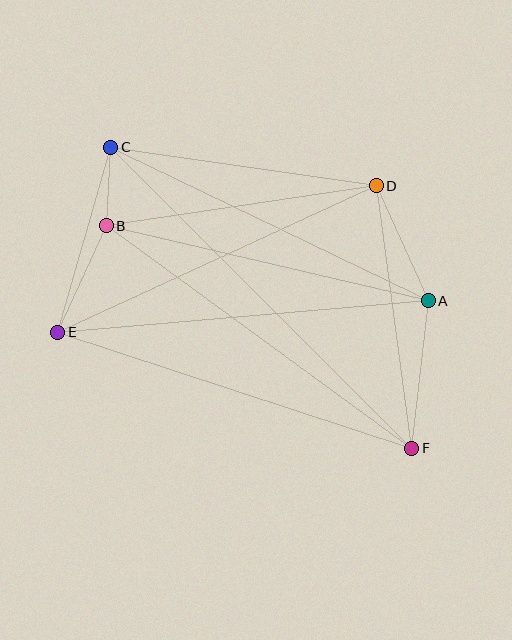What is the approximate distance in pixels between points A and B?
The distance between A and B is approximately 331 pixels.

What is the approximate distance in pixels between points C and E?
The distance between C and E is approximately 192 pixels.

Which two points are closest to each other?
Points B and C are closest to each other.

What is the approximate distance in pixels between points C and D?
The distance between C and D is approximately 268 pixels.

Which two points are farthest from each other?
Points C and F are farthest from each other.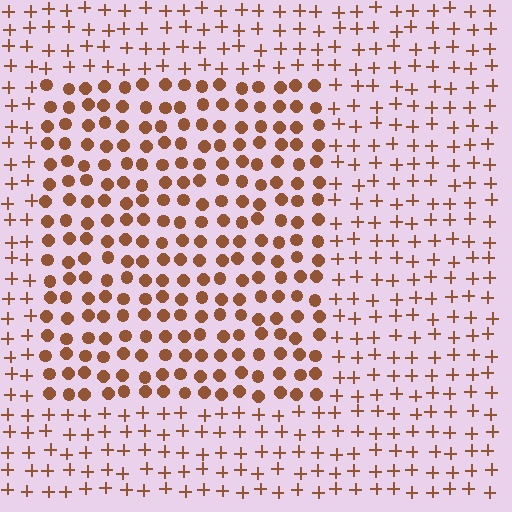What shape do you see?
I see a rectangle.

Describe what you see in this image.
The image is filled with small brown elements arranged in a uniform grid. A rectangle-shaped region contains circles, while the surrounding area contains plus signs. The boundary is defined purely by the change in element shape.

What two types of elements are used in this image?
The image uses circles inside the rectangle region and plus signs outside it.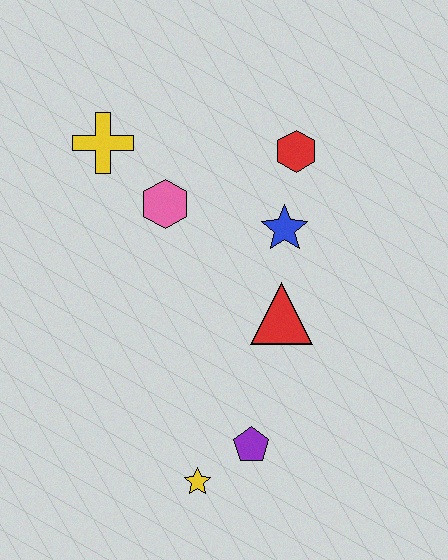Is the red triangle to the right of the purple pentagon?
Yes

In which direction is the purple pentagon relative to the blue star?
The purple pentagon is below the blue star.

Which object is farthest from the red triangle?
The yellow cross is farthest from the red triangle.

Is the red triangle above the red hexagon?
No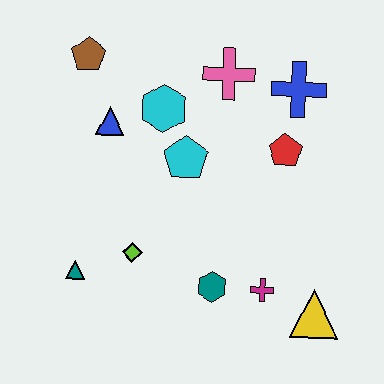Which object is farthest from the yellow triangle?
The brown pentagon is farthest from the yellow triangle.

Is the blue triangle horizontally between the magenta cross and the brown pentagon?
Yes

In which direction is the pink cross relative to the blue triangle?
The pink cross is to the right of the blue triangle.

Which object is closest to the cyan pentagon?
The cyan hexagon is closest to the cyan pentagon.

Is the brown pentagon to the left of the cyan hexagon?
Yes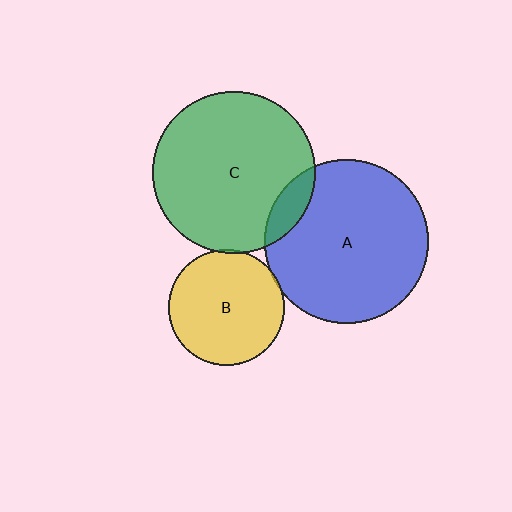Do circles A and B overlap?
Yes.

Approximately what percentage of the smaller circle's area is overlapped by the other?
Approximately 5%.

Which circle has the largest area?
Circle A (blue).